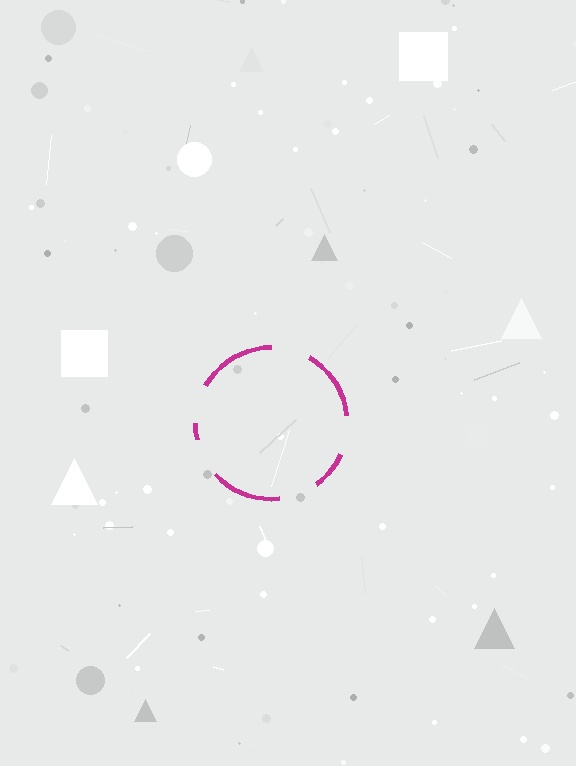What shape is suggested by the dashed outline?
The dashed outline suggests a circle.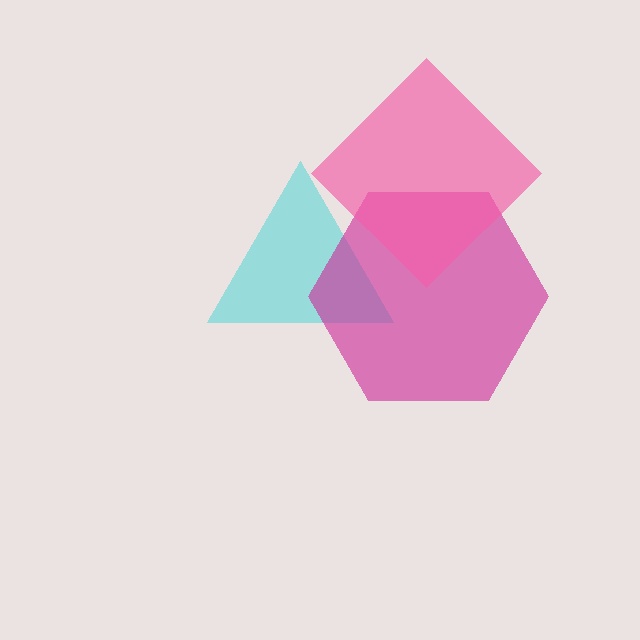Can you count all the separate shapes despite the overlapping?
Yes, there are 3 separate shapes.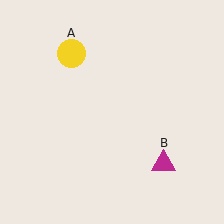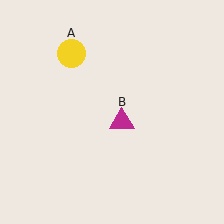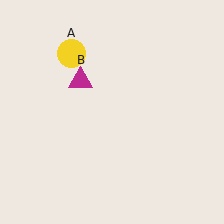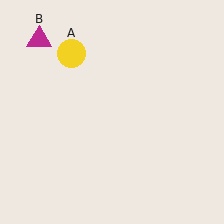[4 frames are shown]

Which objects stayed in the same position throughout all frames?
Yellow circle (object A) remained stationary.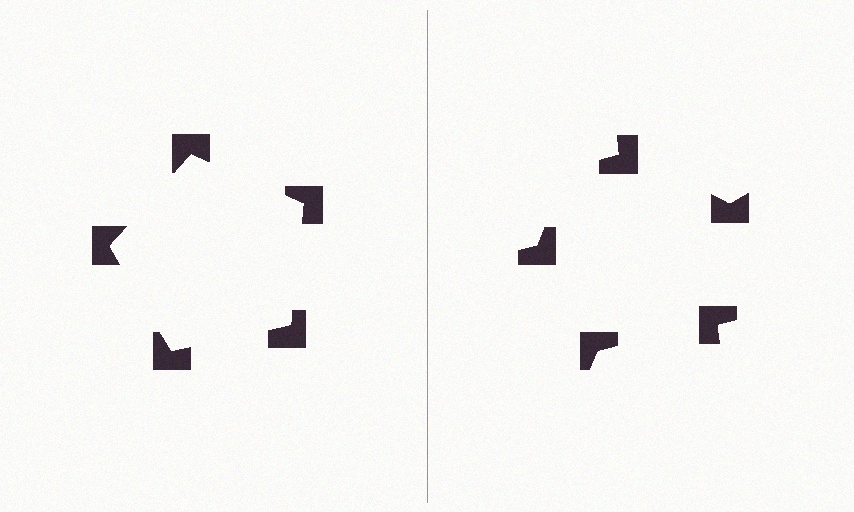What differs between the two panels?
The notched squares are positioned identically on both sides; only the wedge orientations differ. On the left they align to a pentagon; on the right they are misaligned.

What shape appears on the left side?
An illusory pentagon.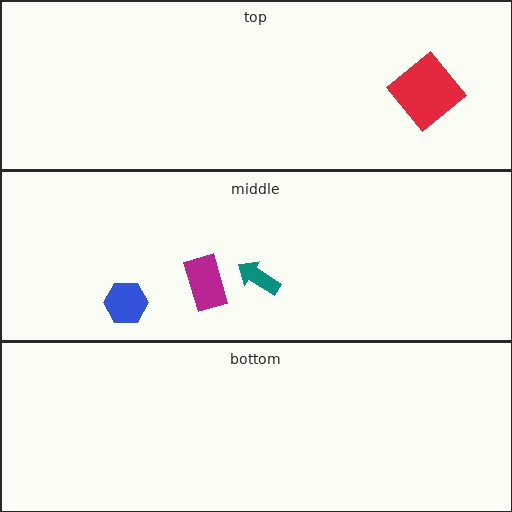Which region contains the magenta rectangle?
The middle region.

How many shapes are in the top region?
1.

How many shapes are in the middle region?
3.